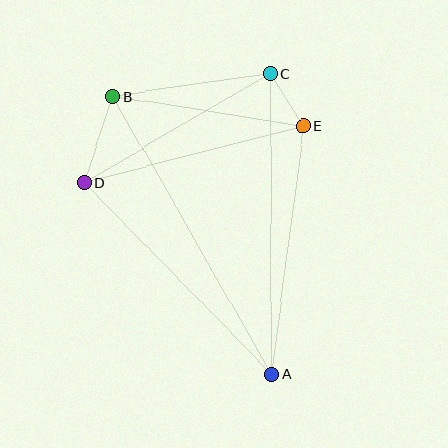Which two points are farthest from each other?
Points A and B are farthest from each other.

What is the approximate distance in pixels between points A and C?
The distance between A and C is approximately 301 pixels.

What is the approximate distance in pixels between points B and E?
The distance between B and E is approximately 193 pixels.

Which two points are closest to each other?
Points C and E are closest to each other.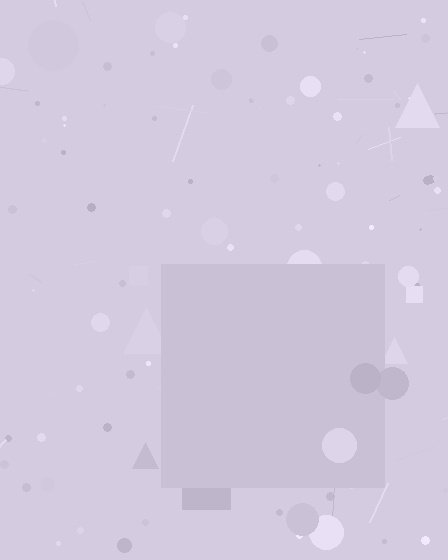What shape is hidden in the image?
A square is hidden in the image.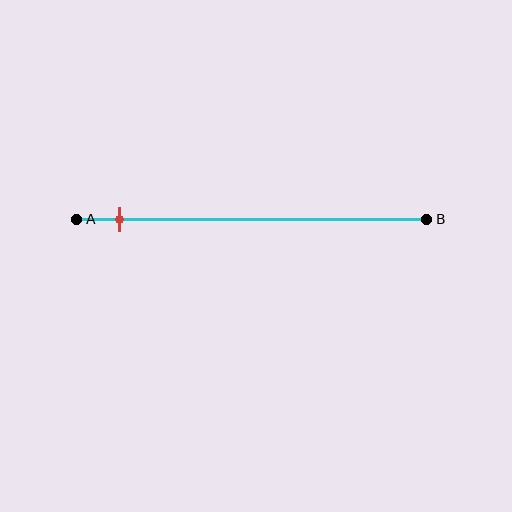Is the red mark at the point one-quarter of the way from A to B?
No, the mark is at about 10% from A, not at the 25% one-quarter point.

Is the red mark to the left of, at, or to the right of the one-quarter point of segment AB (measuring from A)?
The red mark is to the left of the one-quarter point of segment AB.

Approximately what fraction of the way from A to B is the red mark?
The red mark is approximately 10% of the way from A to B.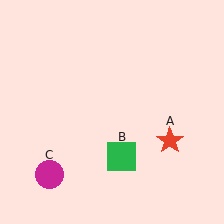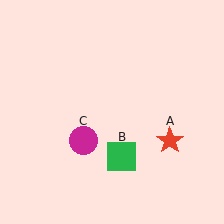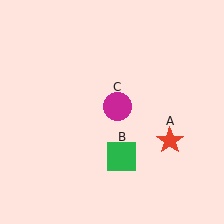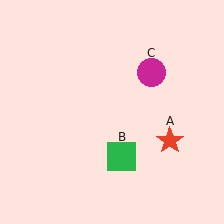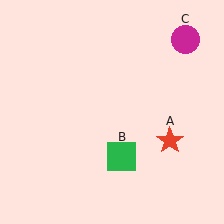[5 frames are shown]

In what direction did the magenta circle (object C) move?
The magenta circle (object C) moved up and to the right.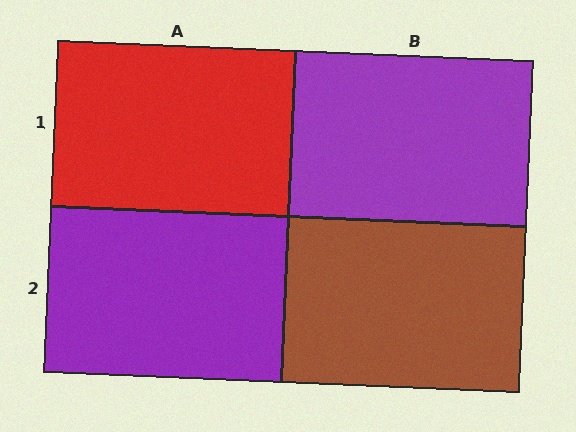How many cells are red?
1 cell is red.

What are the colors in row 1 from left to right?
Red, purple.